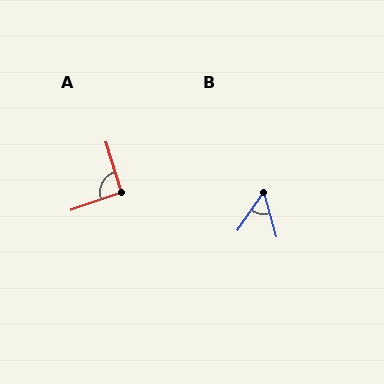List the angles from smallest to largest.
B (50°), A (92°).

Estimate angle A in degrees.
Approximately 92 degrees.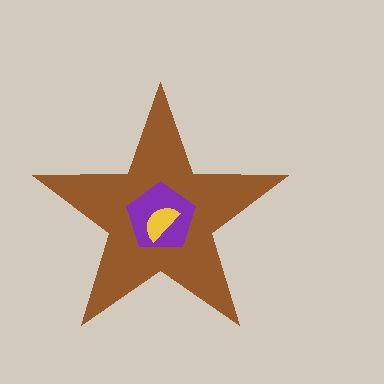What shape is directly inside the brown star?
The purple pentagon.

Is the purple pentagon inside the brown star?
Yes.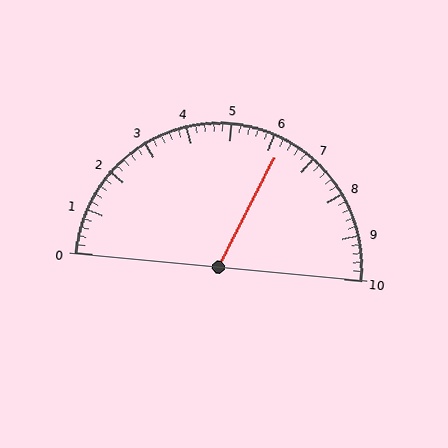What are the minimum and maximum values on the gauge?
The gauge ranges from 0 to 10.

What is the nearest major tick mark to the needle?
The nearest major tick mark is 6.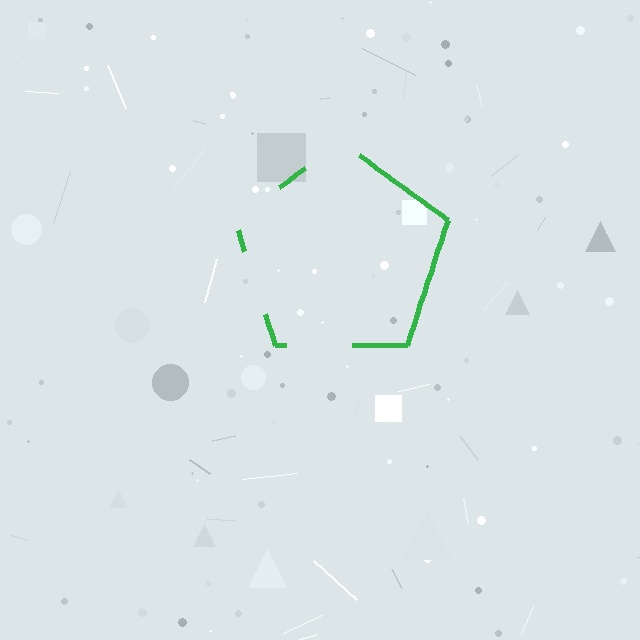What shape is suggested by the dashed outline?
The dashed outline suggests a pentagon.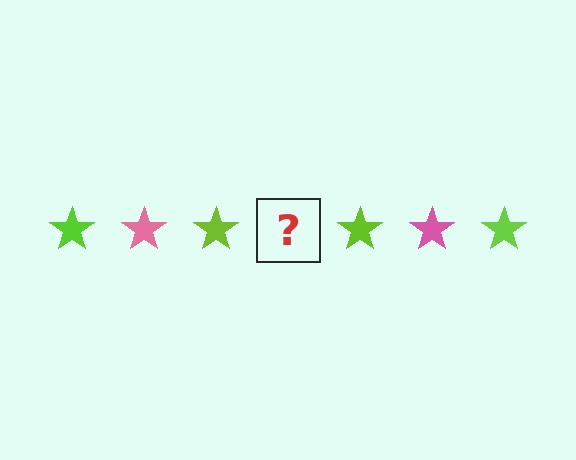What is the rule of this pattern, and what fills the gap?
The rule is that the pattern cycles through lime, pink stars. The gap should be filled with a pink star.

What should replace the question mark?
The question mark should be replaced with a pink star.